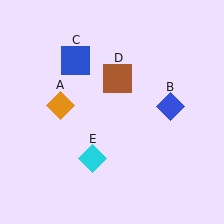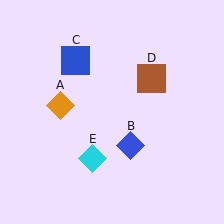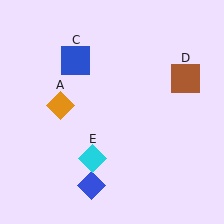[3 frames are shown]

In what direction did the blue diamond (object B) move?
The blue diamond (object B) moved down and to the left.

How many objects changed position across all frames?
2 objects changed position: blue diamond (object B), brown square (object D).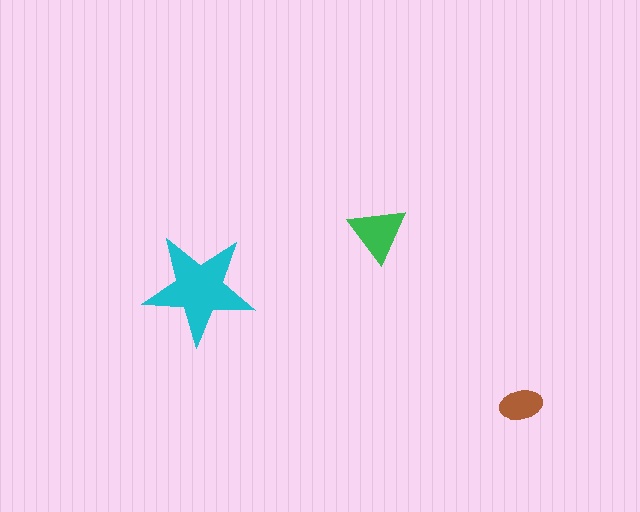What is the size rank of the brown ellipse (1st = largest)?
3rd.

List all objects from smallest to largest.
The brown ellipse, the green triangle, the cyan star.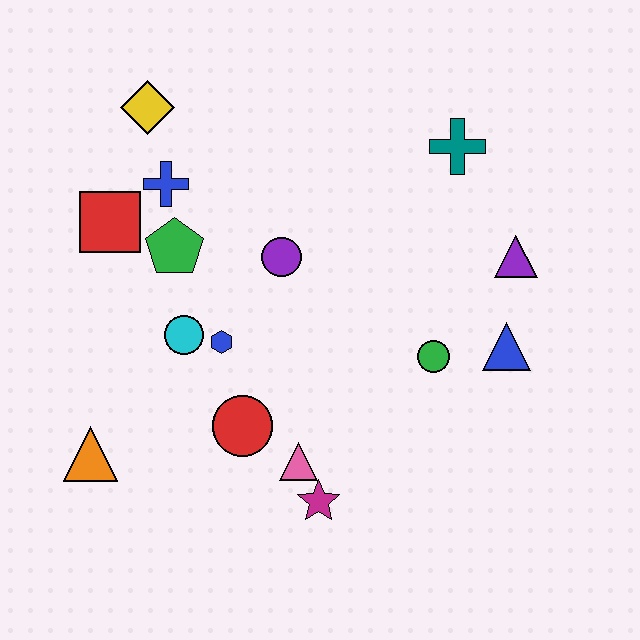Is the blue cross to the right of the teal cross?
No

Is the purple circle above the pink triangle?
Yes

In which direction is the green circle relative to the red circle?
The green circle is to the right of the red circle.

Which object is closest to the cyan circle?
The blue hexagon is closest to the cyan circle.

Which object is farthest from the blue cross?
The blue triangle is farthest from the blue cross.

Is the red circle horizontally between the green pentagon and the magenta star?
Yes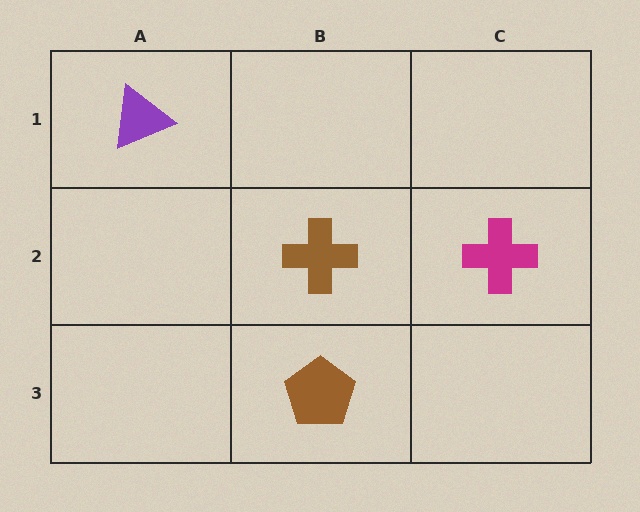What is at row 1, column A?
A purple triangle.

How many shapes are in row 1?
1 shape.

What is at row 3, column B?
A brown pentagon.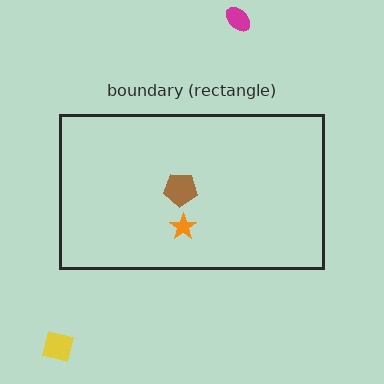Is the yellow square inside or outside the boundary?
Outside.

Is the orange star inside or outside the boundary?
Inside.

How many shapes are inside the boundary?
2 inside, 2 outside.